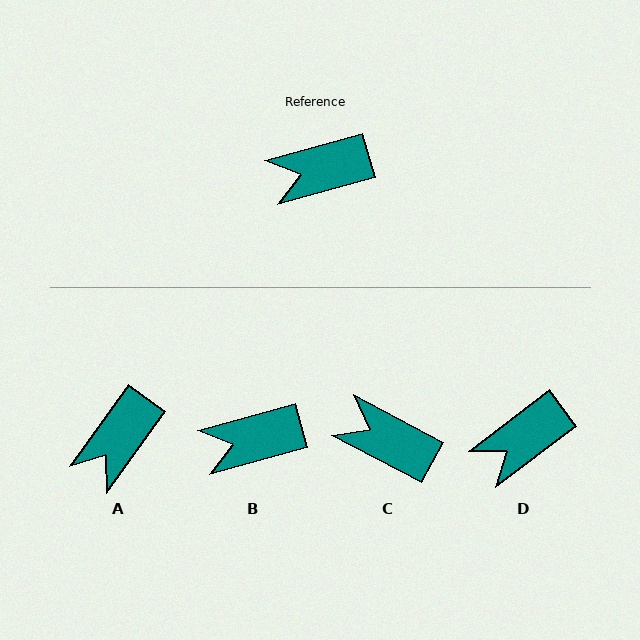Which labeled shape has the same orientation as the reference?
B.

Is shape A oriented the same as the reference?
No, it is off by about 39 degrees.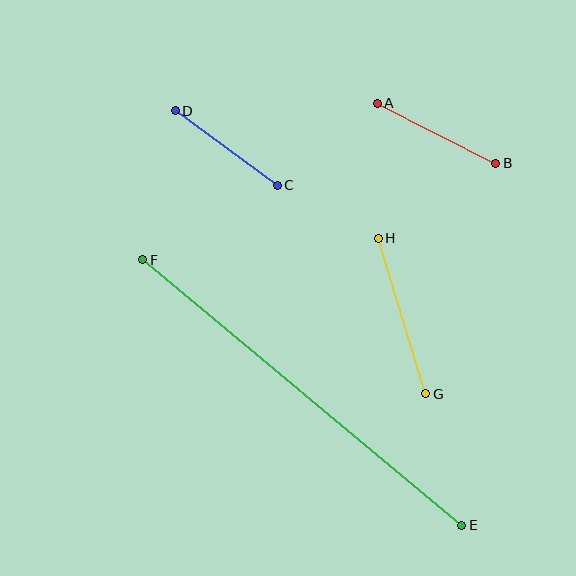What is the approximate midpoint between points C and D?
The midpoint is at approximately (226, 148) pixels.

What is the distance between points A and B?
The distance is approximately 133 pixels.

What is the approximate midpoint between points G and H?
The midpoint is at approximately (402, 316) pixels.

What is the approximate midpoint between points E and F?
The midpoint is at approximately (302, 392) pixels.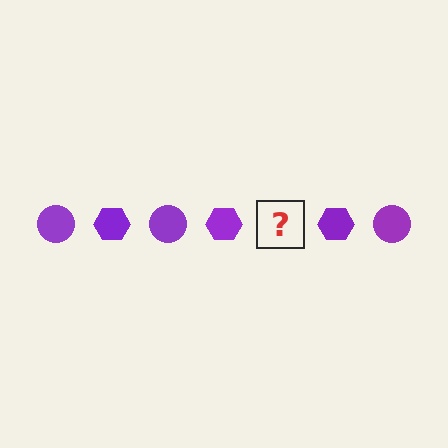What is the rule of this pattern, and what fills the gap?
The rule is that the pattern cycles through circle, hexagon shapes in purple. The gap should be filled with a purple circle.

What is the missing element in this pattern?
The missing element is a purple circle.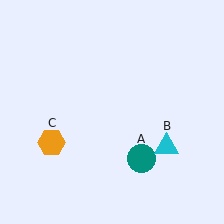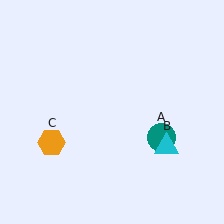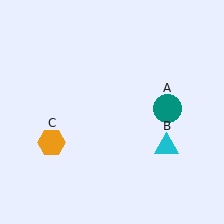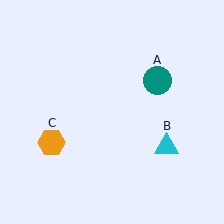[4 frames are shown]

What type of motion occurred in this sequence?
The teal circle (object A) rotated counterclockwise around the center of the scene.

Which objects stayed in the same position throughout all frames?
Cyan triangle (object B) and orange hexagon (object C) remained stationary.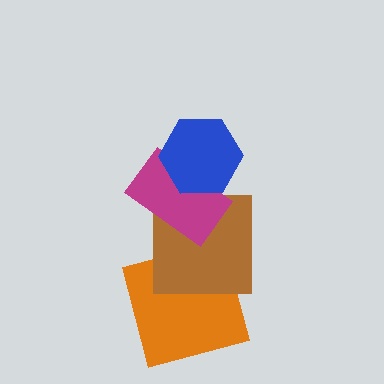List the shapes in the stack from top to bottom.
From top to bottom: the blue hexagon, the magenta rectangle, the brown square, the orange square.